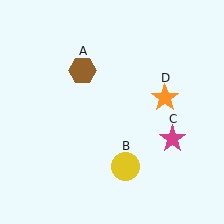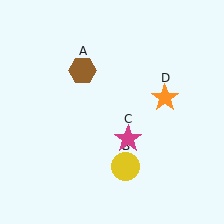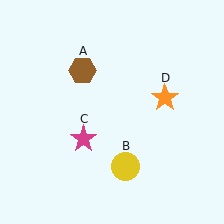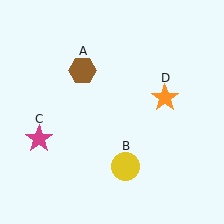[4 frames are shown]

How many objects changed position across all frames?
1 object changed position: magenta star (object C).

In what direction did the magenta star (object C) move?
The magenta star (object C) moved left.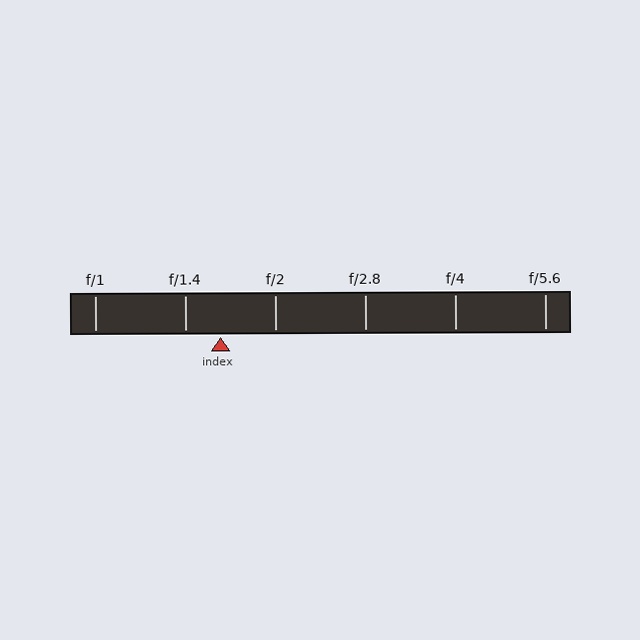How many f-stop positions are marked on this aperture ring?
There are 6 f-stop positions marked.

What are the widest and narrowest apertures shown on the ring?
The widest aperture shown is f/1 and the narrowest is f/5.6.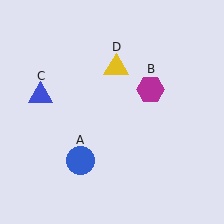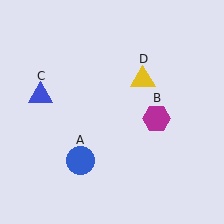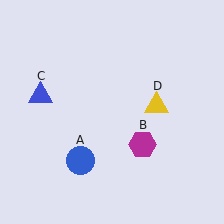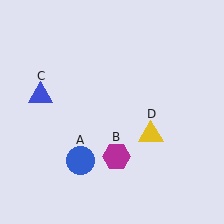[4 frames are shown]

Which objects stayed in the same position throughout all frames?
Blue circle (object A) and blue triangle (object C) remained stationary.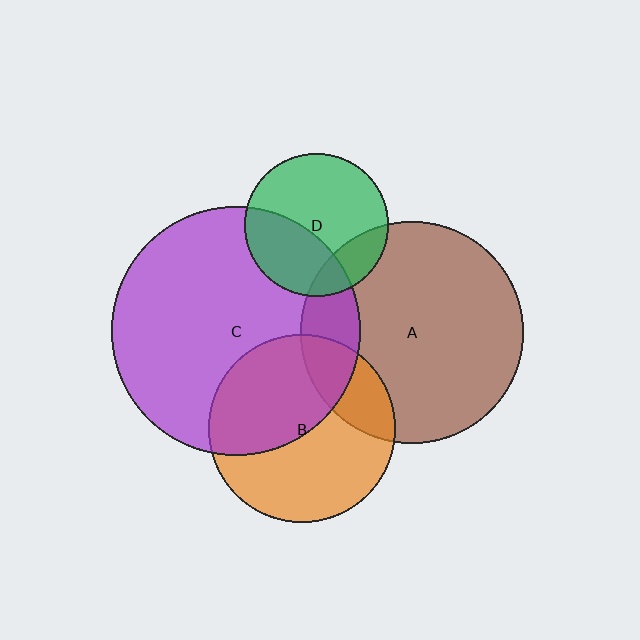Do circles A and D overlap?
Yes.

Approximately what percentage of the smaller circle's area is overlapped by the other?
Approximately 20%.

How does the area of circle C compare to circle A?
Approximately 1.3 times.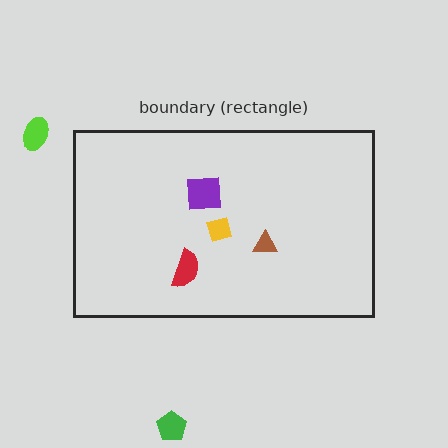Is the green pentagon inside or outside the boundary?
Outside.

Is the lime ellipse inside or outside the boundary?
Outside.